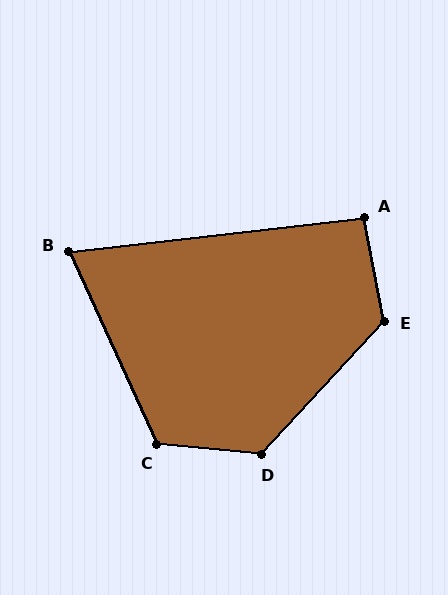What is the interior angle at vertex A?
Approximately 94 degrees (approximately right).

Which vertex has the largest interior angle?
E, at approximately 127 degrees.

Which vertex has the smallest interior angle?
B, at approximately 72 degrees.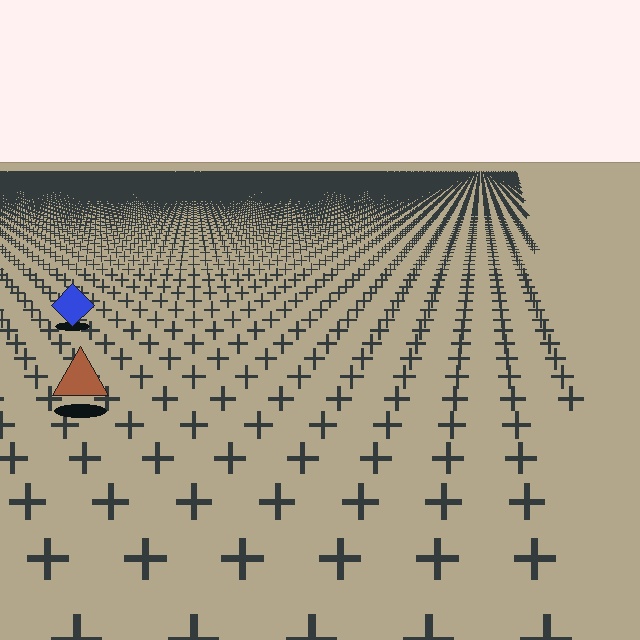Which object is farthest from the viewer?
The blue diamond is farthest from the viewer. It appears smaller and the ground texture around it is denser.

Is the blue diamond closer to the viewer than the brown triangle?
No. The brown triangle is closer — you can tell from the texture gradient: the ground texture is coarser near it.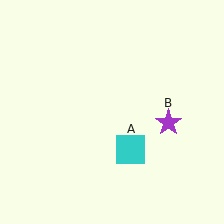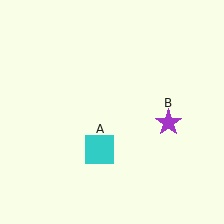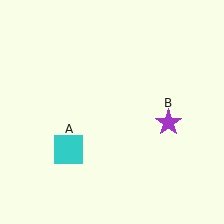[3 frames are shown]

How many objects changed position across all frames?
1 object changed position: cyan square (object A).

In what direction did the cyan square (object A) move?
The cyan square (object A) moved left.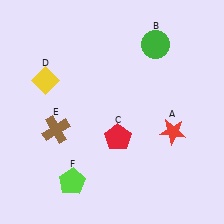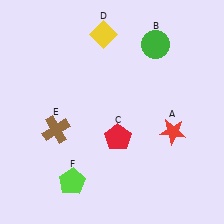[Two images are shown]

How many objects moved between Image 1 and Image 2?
1 object moved between the two images.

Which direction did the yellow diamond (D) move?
The yellow diamond (D) moved right.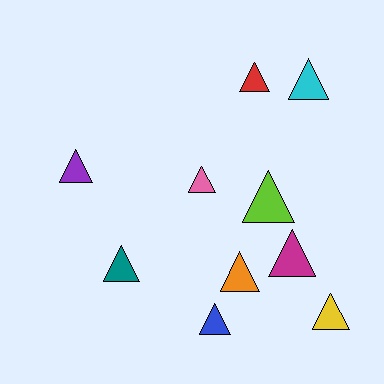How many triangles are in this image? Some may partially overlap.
There are 10 triangles.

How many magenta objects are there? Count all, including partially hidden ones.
There is 1 magenta object.